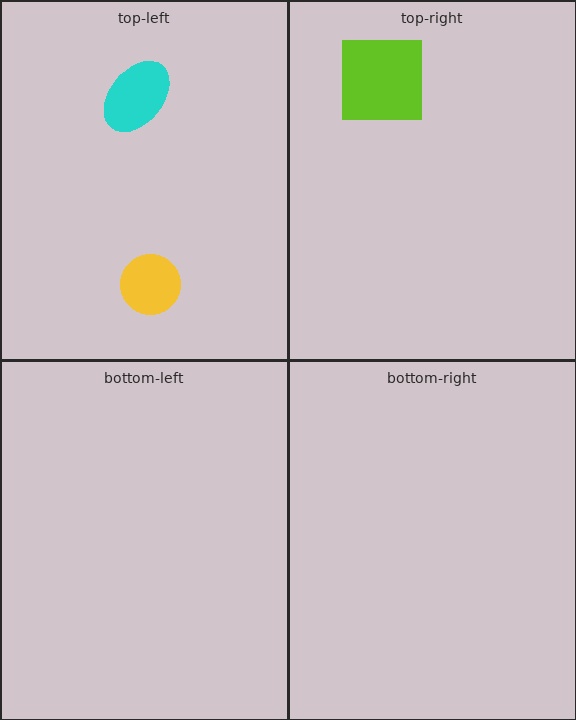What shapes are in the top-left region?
The cyan ellipse, the yellow circle.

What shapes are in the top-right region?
The lime square.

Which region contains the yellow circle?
The top-left region.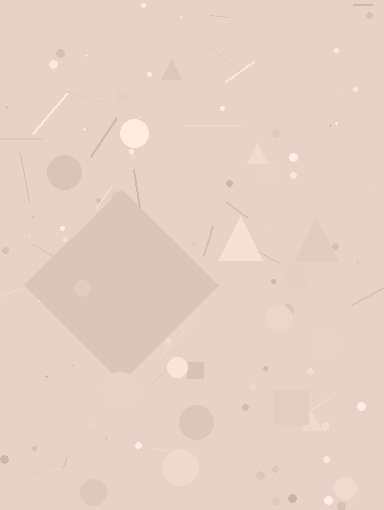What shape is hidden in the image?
A diamond is hidden in the image.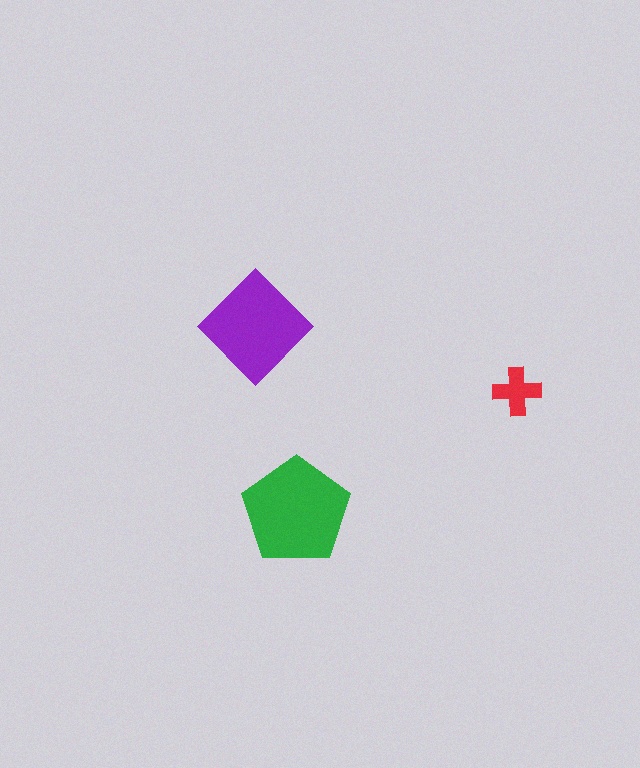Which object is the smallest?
The red cross.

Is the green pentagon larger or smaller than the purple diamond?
Larger.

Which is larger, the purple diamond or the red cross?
The purple diamond.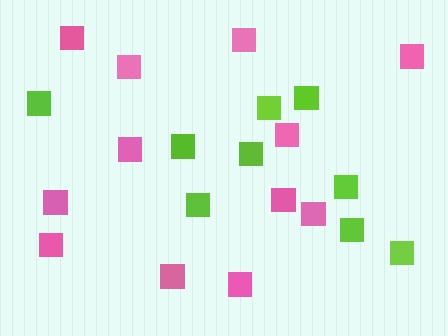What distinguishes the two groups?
There are 2 groups: one group of pink squares (12) and one group of lime squares (9).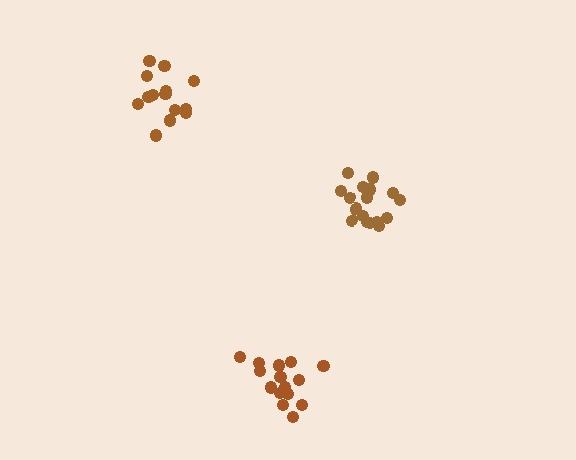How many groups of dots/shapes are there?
There are 3 groups.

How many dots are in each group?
Group 1: 14 dots, Group 2: 18 dots, Group 3: 15 dots (47 total).